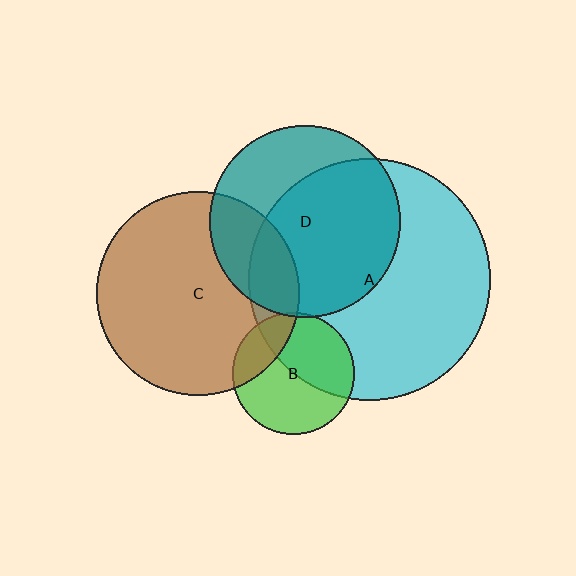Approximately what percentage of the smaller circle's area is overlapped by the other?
Approximately 5%.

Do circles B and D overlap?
Yes.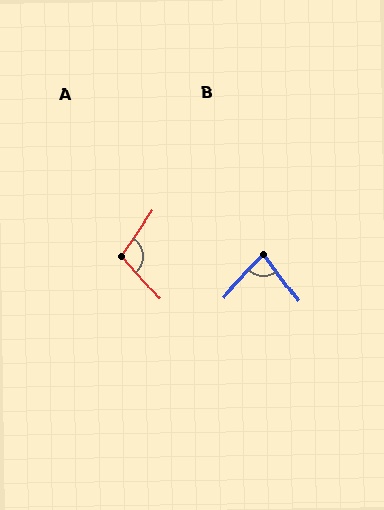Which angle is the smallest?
B, at approximately 79 degrees.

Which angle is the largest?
A, at approximately 103 degrees.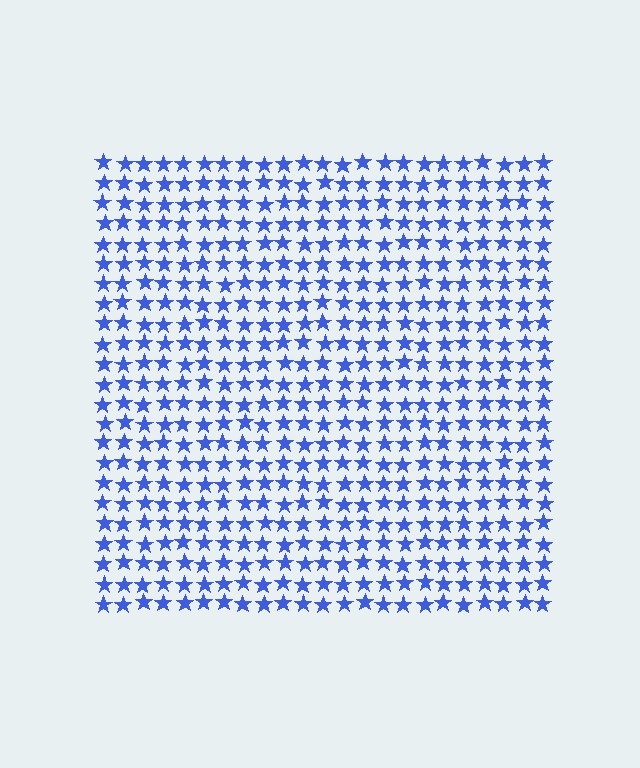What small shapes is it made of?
It is made of small stars.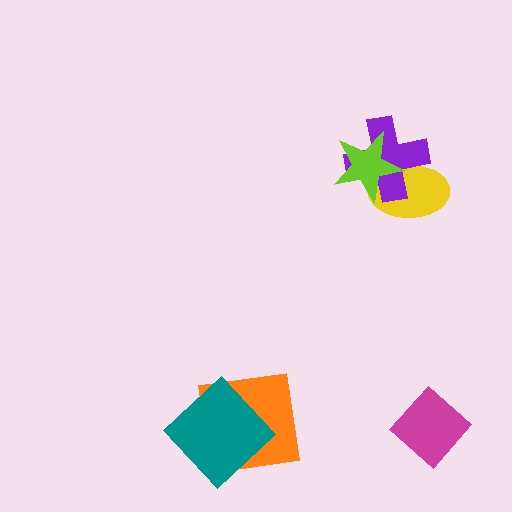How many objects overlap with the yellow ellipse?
2 objects overlap with the yellow ellipse.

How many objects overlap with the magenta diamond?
0 objects overlap with the magenta diamond.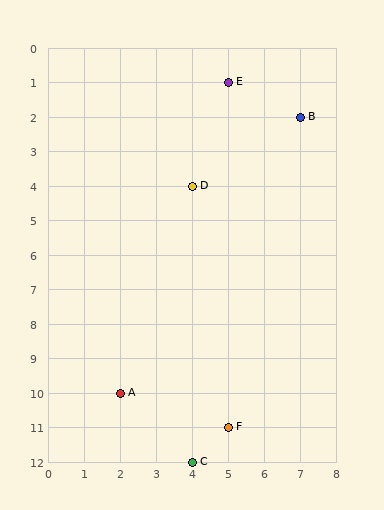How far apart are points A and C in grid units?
Points A and C are 2 columns and 2 rows apart (about 2.8 grid units diagonally).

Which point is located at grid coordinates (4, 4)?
Point D is at (4, 4).